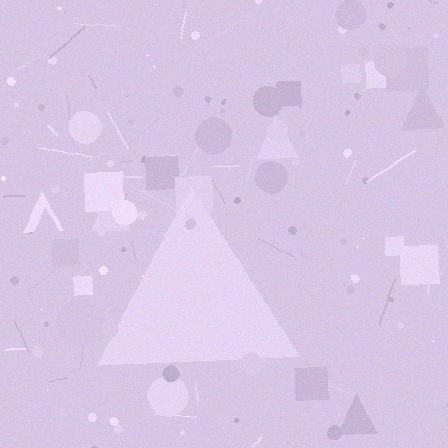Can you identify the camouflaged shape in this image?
The camouflaged shape is a triangle.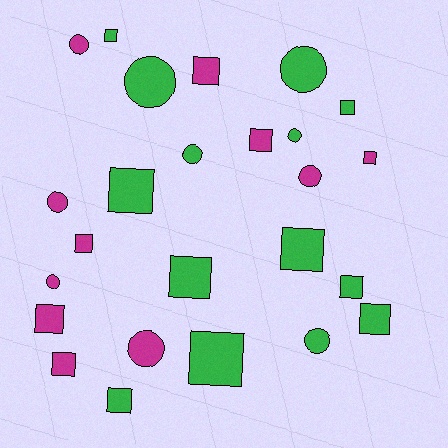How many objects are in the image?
There are 25 objects.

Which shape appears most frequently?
Square, with 15 objects.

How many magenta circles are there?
There are 5 magenta circles.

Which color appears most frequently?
Green, with 14 objects.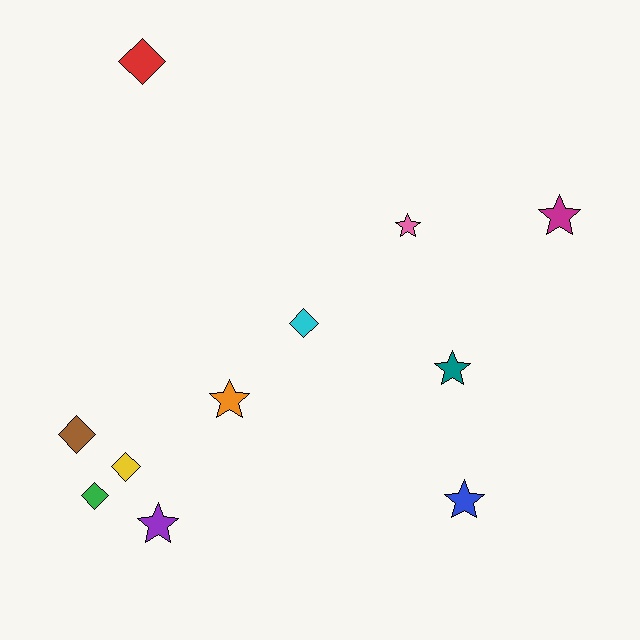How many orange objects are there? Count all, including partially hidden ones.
There is 1 orange object.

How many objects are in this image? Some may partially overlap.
There are 11 objects.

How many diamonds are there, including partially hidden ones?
There are 5 diamonds.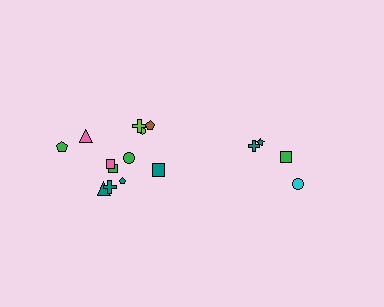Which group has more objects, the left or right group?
The left group.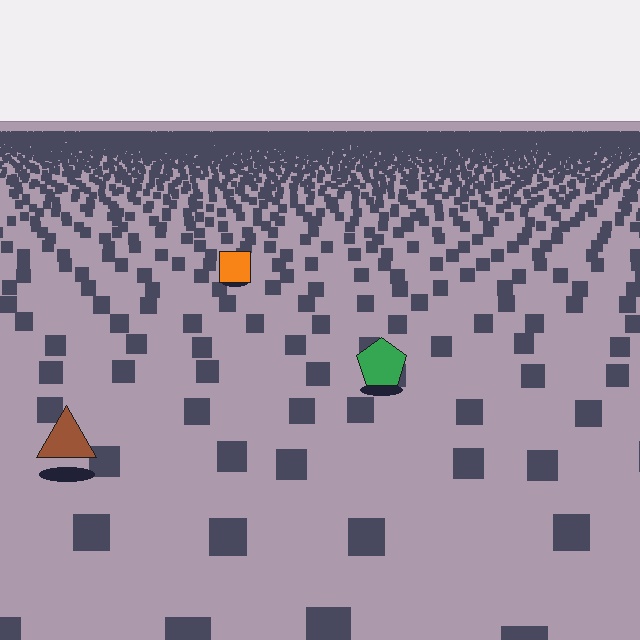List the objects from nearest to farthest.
From nearest to farthest: the brown triangle, the green pentagon, the orange square.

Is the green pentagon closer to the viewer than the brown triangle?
No. The brown triangle is closer — you can tell from the texture gradient: the ground texture is coarser near it.